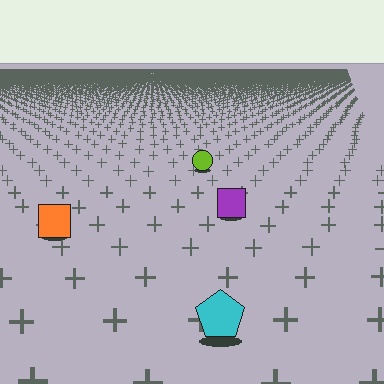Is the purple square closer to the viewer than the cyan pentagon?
No. The cyan pentagon is closer — you can tell from the texture gradient: the ground texture is coarser near it.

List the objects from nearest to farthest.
From nearest to farthest: the cyan pentagon, the orange square, the purple square, the lime circle.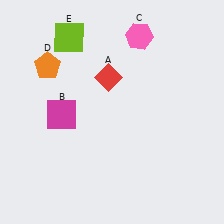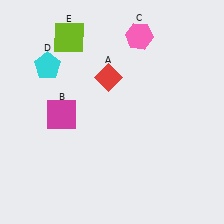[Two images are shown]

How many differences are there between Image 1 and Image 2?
There is 1 difference between the two images.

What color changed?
The pentagon (D) changed from orange in Image 1 to cyan in Image 2.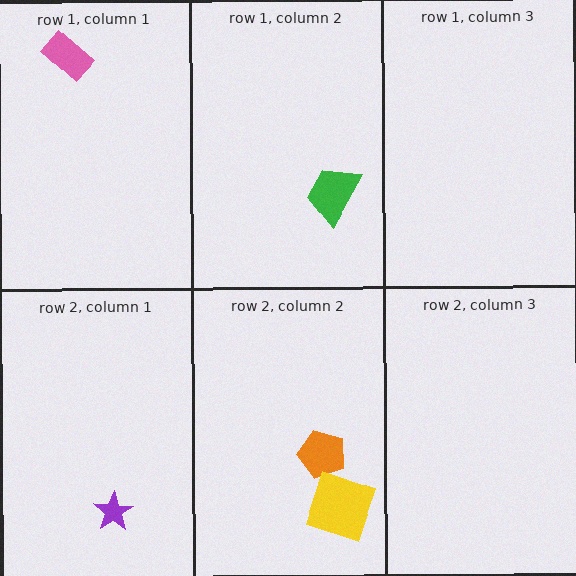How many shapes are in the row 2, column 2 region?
2.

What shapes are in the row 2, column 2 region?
The orange pentagon, the yellow square.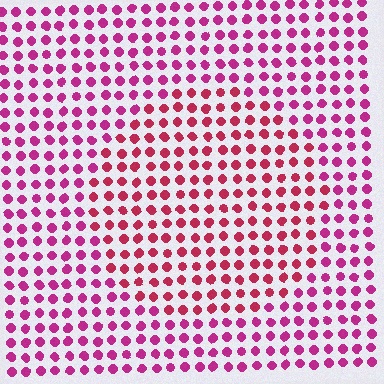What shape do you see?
I see a circle.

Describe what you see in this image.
The image is filled with small magenta elements in a uniform arrangement. A circle-shaped region is visible where the elements are tinted to a slightly different hue, forming a subtle color boundary.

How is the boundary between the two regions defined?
The boundary is defined purely by a slight shift in hue (about 24 degrees). Spacing, size, and orientation are identical on both sides.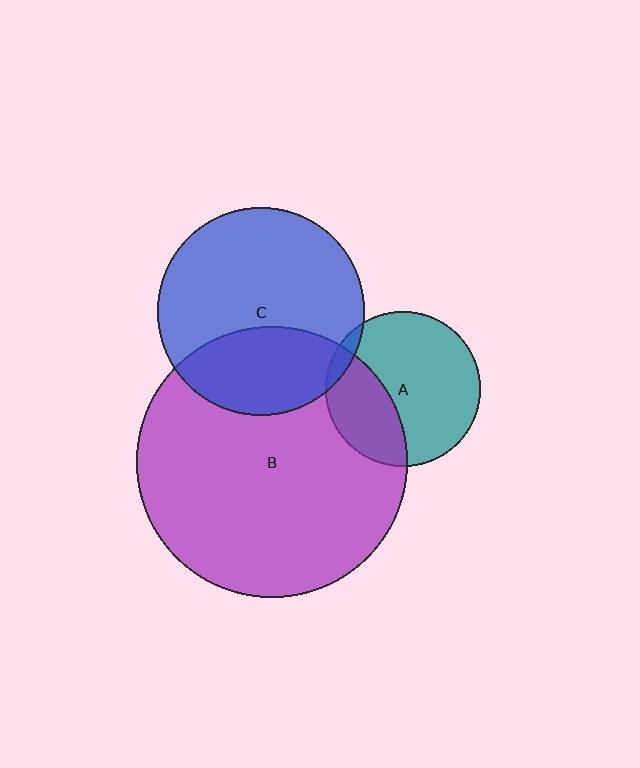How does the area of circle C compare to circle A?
Approximately 1.8 times.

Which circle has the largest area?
Circle B (purple).